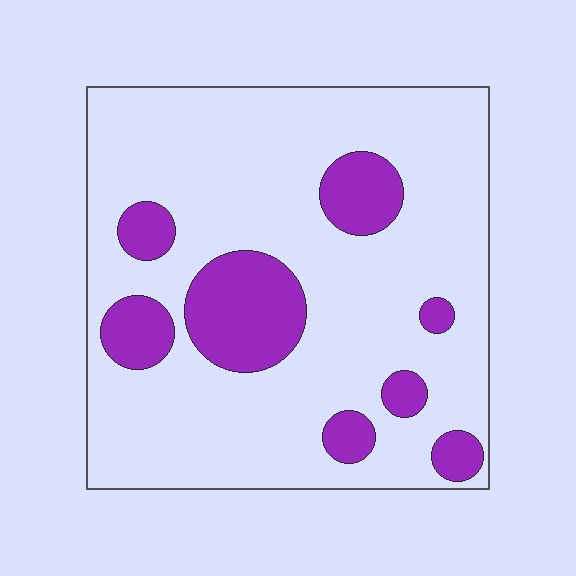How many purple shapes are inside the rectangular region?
8.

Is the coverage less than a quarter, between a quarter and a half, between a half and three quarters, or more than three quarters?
Less than a quarter.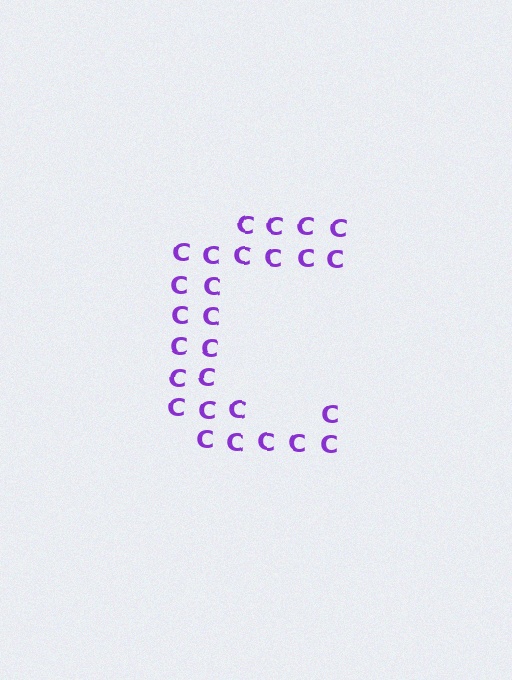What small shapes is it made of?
It is made of small letter C's.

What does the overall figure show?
The overall figure shows the letter C.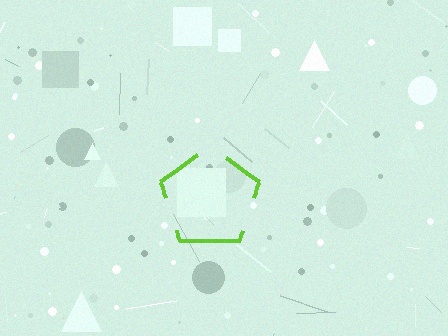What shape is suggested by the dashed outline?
The dashed outline suggests a pentagon.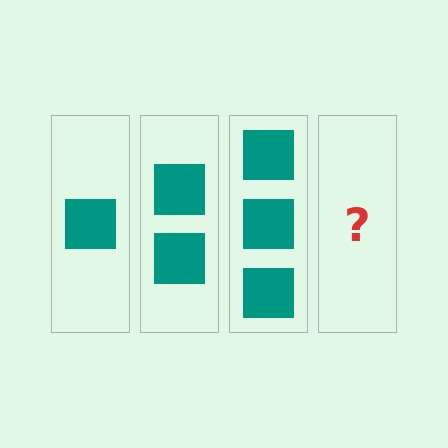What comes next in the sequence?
The next element should be 4 squares.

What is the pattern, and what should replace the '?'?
The pattern is that each step adds one more square. The '?' should be 4 squares.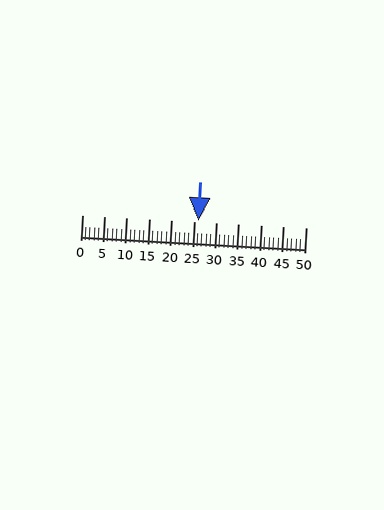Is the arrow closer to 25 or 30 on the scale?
The arrow is closer to 25.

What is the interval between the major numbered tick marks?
The major tick marks are spaced 5 units apart.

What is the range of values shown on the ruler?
The ruler shows values from 0 to 50.